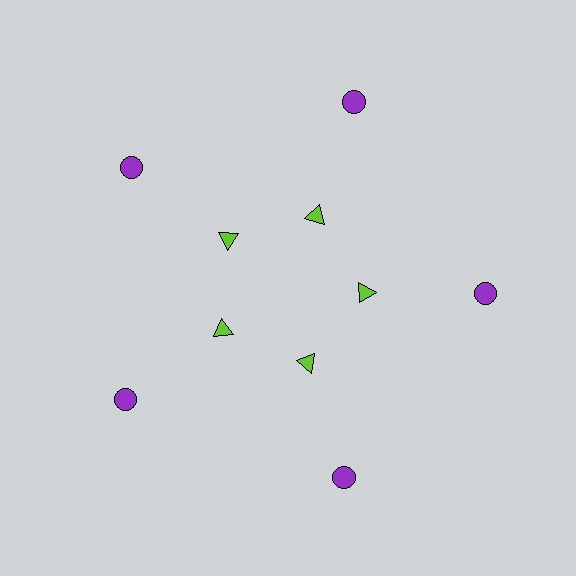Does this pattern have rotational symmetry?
Yes, this pattern has 5-fold rotational symmetry. It looks the same after rotating 72 degrees around the center.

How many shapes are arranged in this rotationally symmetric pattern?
There are 10 shapes, arranged in 5 groups of 2.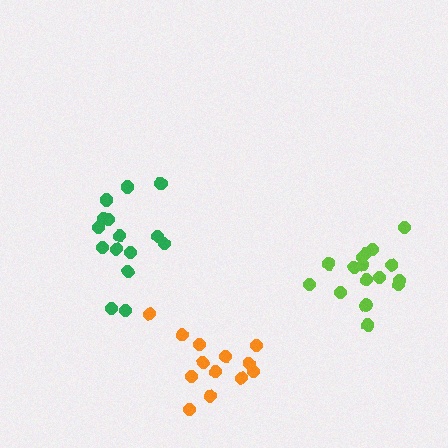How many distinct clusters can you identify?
There are 3 distinct clusters.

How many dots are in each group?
Group 1: 15 dots, Group 2: 16 dots, Group 3: 13 dots (44 total).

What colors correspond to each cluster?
The clusters are colored: green, lime, orange.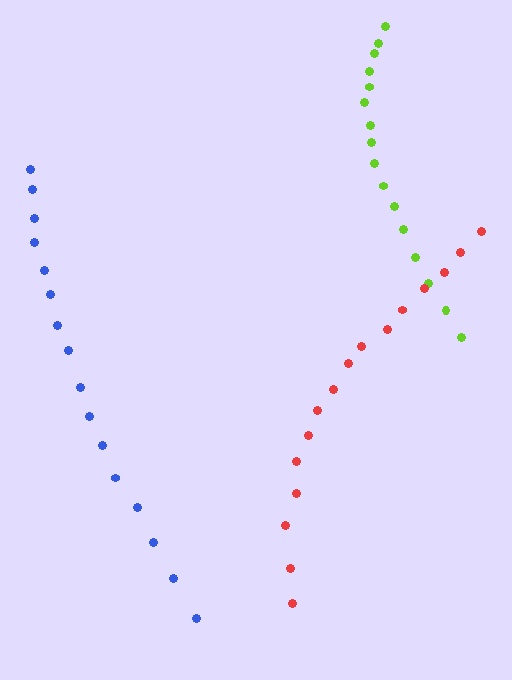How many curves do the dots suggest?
There are 3 distinct paths.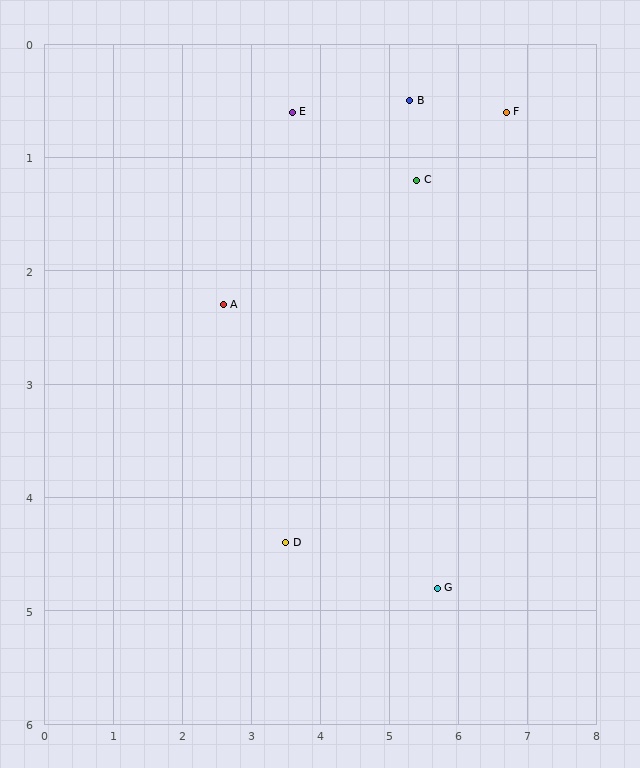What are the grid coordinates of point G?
Point G is at approximately (5.7, 4.8).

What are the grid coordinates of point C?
Point C is at approximately (5.4, 1.2).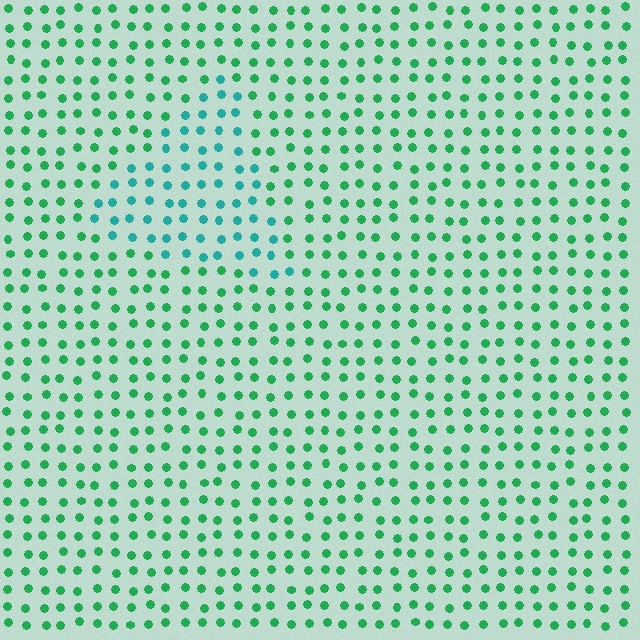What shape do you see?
I see a triangle.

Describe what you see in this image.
The image is filled with small green elements in a uniform arrangement. A triangle-shaped region is visible where the elements are tinted to a slightly different hue, forming a subtle color boundary.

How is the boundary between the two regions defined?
The boundary is defined purely by a slight shift in hue (about 34 degrees). Spacing, size, and orientation are identical on both sides.